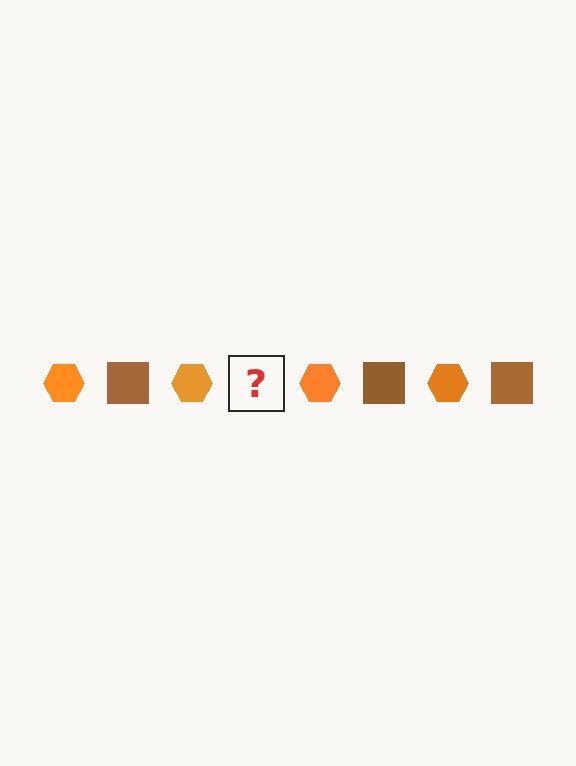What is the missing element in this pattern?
The missing element is a brown square.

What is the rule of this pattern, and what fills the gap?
The rule is that the pattern alternates between orange hexagon and brown square. The gap should be filled with a brown square.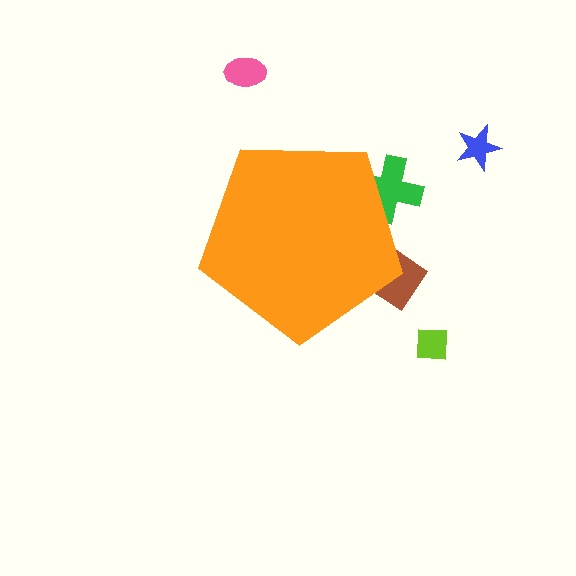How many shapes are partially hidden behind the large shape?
2 shapes are partially hidden.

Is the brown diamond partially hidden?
Yes, the brown diamond is partially hidden behind the orange pentagon.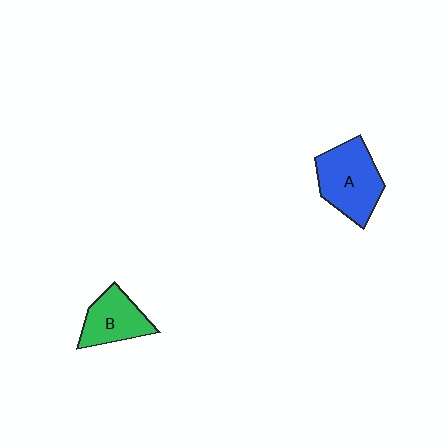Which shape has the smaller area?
Shape B (green).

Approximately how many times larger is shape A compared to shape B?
Approximately 1.4 times.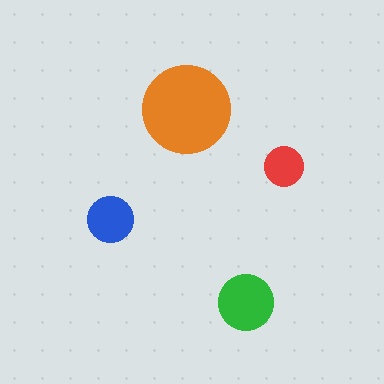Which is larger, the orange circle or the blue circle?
The orange one.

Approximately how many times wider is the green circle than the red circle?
About 1.5 times wider.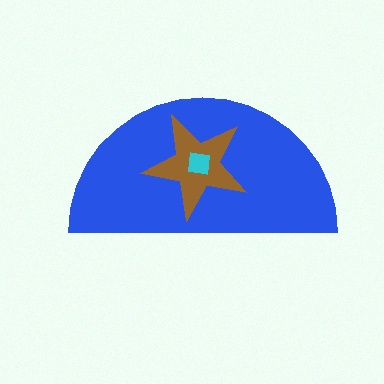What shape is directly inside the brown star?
The cyan square.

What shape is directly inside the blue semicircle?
The brown star.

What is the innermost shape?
The cyan square.